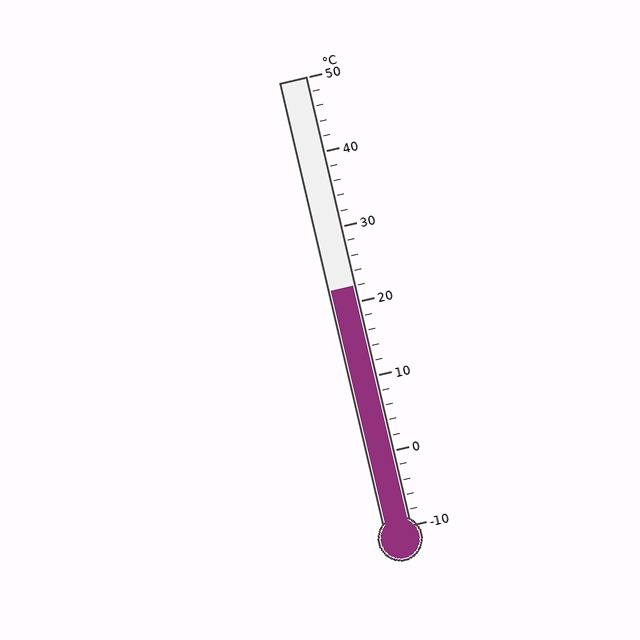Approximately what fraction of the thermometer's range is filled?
The thermometer is filled to approximately 55% of its range.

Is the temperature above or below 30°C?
The temperature is below 30°C.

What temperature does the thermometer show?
The thermometer shows approximately 22°C.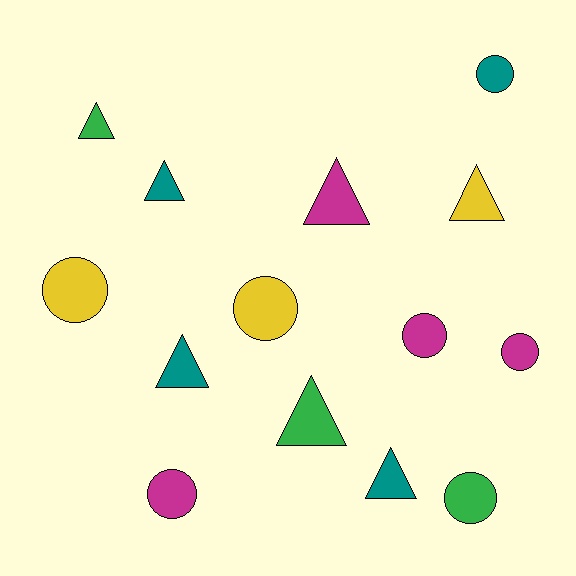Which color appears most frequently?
Magenta, with 4 objects.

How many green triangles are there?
There are 2 green triangles.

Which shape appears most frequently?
Circle, with 7 objects.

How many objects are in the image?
There are 14 objects.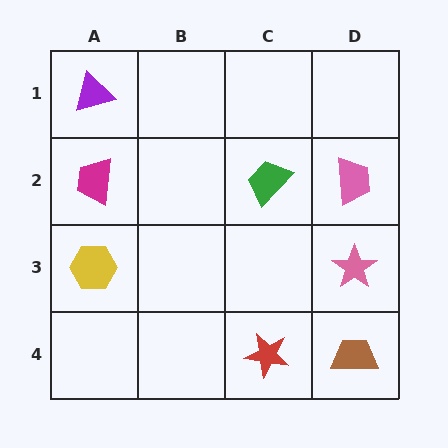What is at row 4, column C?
A red star.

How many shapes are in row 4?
2 shapes.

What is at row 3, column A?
A yellow hexagon.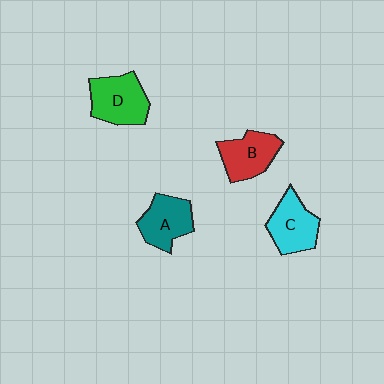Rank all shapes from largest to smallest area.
From largest to smallest: D (green), C (cyan), A (teal), B (red).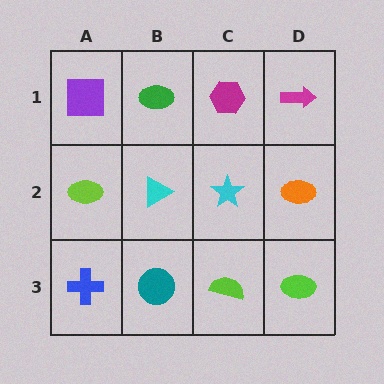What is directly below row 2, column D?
A lime ellipse.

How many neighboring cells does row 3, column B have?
3.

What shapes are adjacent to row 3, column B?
A cyan triangle (row 2, column B), a blue cross (row 3, column A), a lime semicircle (row 3, column C).